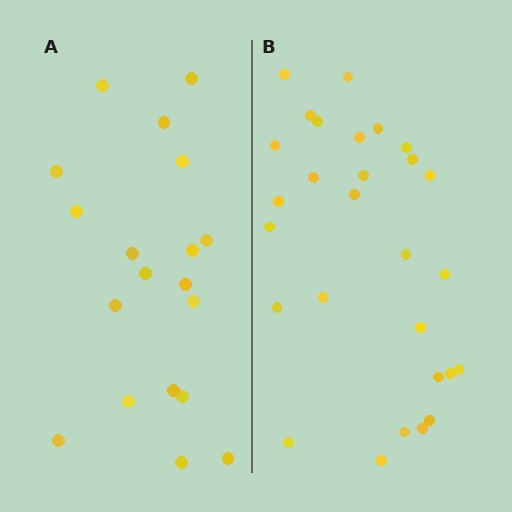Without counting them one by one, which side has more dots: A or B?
Region B (the right region) has more dots.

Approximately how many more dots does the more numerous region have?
Region B has roughly 8 or so more dots than region A.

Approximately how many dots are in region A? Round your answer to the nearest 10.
About 20 dots. (The exact count is 19, which rounds to 20.)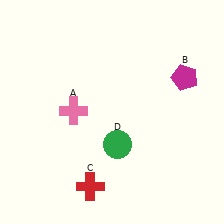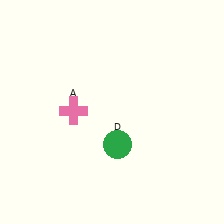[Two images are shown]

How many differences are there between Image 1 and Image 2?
There are 2 differences between the two images.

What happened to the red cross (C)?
The red cross (C) was removed in Image 2. It was in the bottom-left area of Image 1.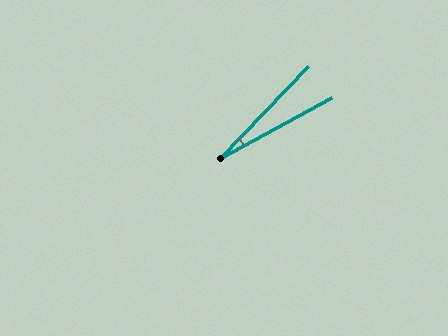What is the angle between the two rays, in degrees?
Approximately 18 degrees.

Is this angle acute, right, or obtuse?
It is acute.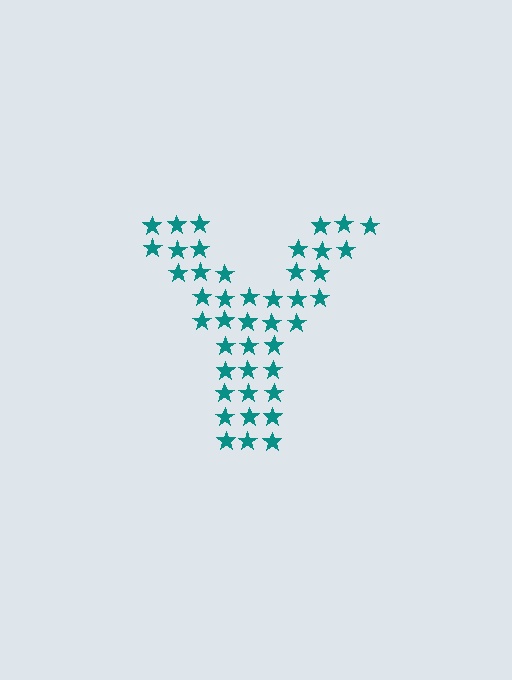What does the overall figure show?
The overall figure shows the letter Y.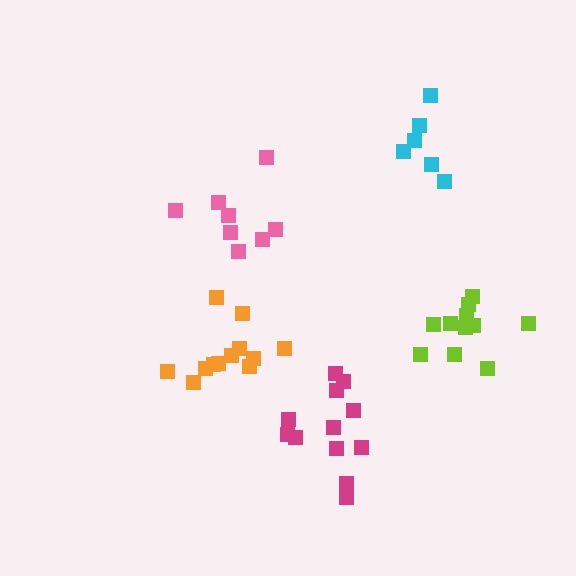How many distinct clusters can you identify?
There are 5 distinct clusters.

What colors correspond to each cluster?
The clusters are colored: orange, lime, cyan, pink, magenta.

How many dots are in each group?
Group 1: 12 dots, Group 2: 11 dots, Group 3: 6 dots, Group 4: 8 dots, Group 5: 12 dots (49 total).